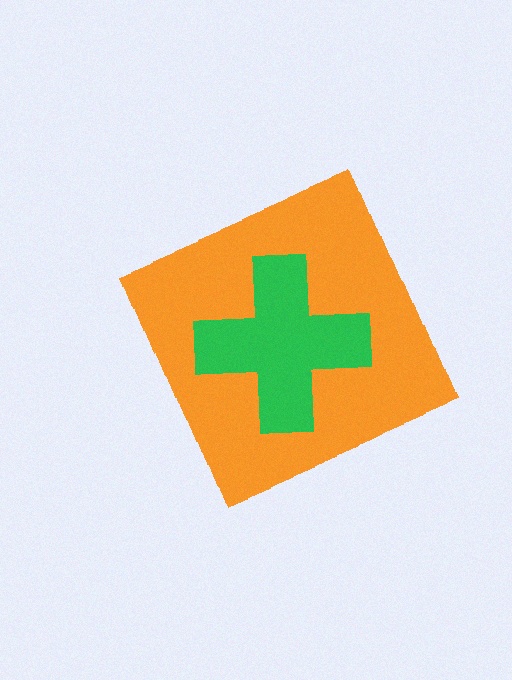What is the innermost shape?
The green cross.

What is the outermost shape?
The orange diamond.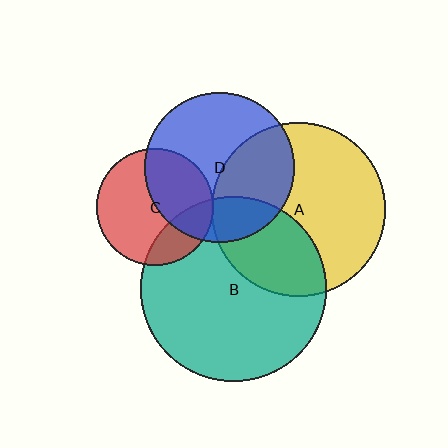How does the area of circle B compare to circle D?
Approximately 1.5 times.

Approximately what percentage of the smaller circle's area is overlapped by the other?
Approximately 20%.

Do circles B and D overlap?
Yes.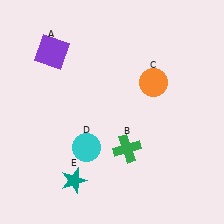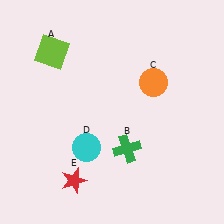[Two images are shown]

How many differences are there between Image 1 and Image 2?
There are 2 differences between the two images.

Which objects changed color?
A changed from purple to lime. E changed from teal to red.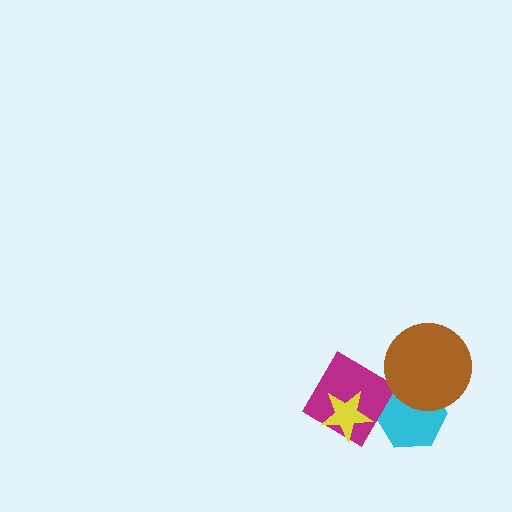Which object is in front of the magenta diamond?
The yellow star is in front of the magenta diamond.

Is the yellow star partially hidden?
No, no other shape covers it.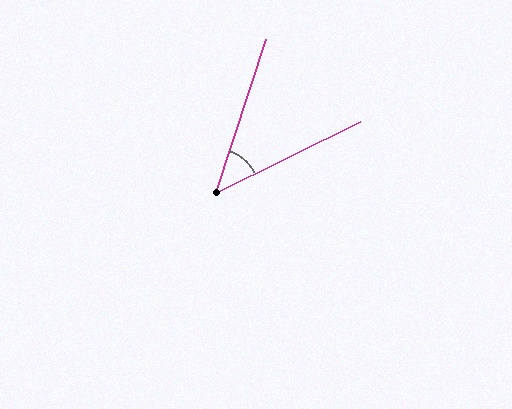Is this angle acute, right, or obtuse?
It is acute.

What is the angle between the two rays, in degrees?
Approximately 45 degrees.